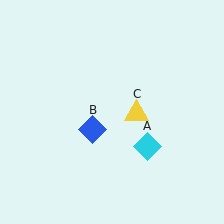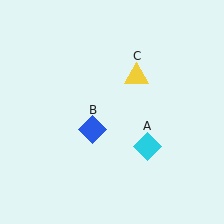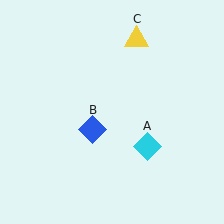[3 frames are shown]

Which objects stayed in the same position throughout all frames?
Cyan diamond (object A) and blue diamond (object B) remained stationary.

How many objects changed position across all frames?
1 object changed position: yellow triangle (object C).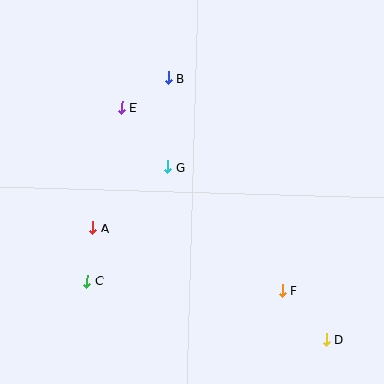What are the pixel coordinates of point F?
Point F is at (282, 291).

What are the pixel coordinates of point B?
Point B is at (169, 78).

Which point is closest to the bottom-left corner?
Point C is closest to the bottom-left corner.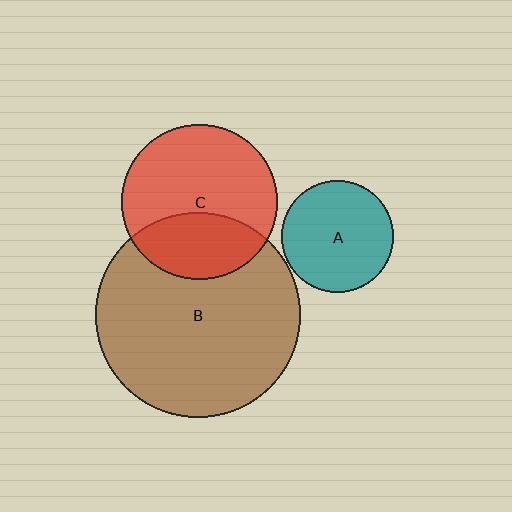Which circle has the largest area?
Circle B (brown).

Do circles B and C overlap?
Yes.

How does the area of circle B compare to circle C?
Approximately 1.7 times.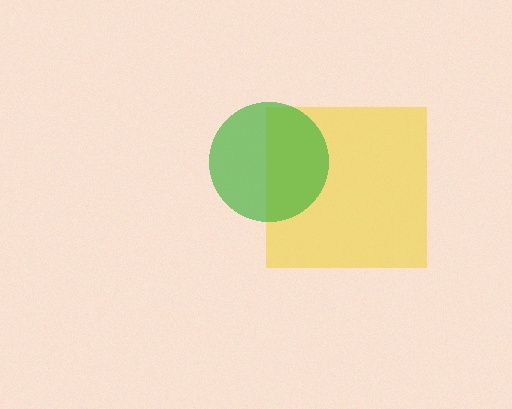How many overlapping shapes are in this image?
There are 2 overlapping shapes in the image.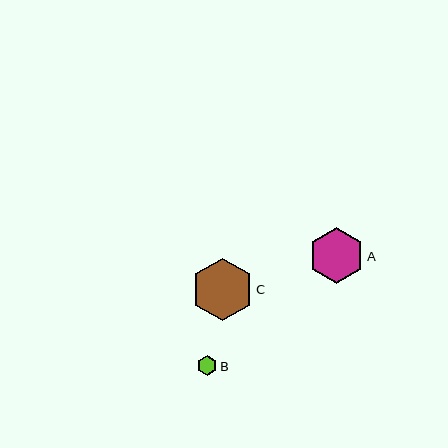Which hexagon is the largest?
Hexagon C is the largest with a size of approximately 62 pixels.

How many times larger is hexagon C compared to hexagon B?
Hexagon C is approximately 3.0 times the size of hexagon B.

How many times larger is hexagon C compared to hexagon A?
Hexagon C is approximately 1.1 times the size of hexagon A.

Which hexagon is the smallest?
Hexagon B is the smallest with a size of approximately 21 pixels.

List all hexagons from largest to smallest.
From largest to smallest: C, A, B.